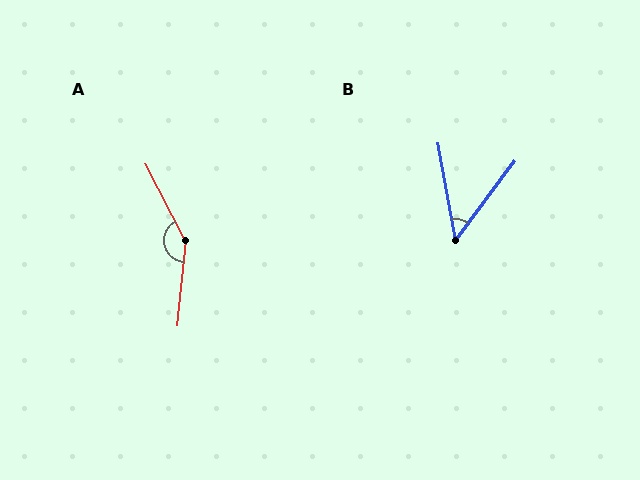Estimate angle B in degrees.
Approximately 47 degrees.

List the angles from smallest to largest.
B (47°), A (147°).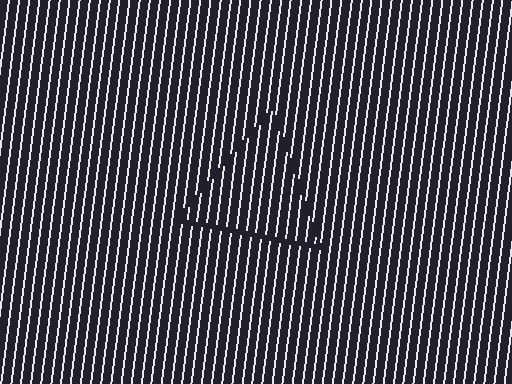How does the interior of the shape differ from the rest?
The interior of the shape contains the same grating, shifted by half a period — the contour is defined by the phase discontinuity where line-ends from the inner and outer gratings abut.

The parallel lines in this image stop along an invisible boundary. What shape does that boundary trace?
An illusory triangle. The interior of the shape contains the same grating, shifted by half a period — the contour is defined by the phase discontinuity where line-ends from the inner and outer gratings abut.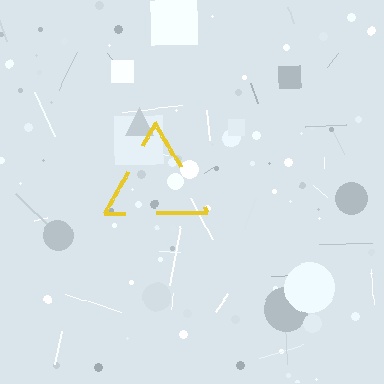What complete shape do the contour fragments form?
The contour fragments form a triangle.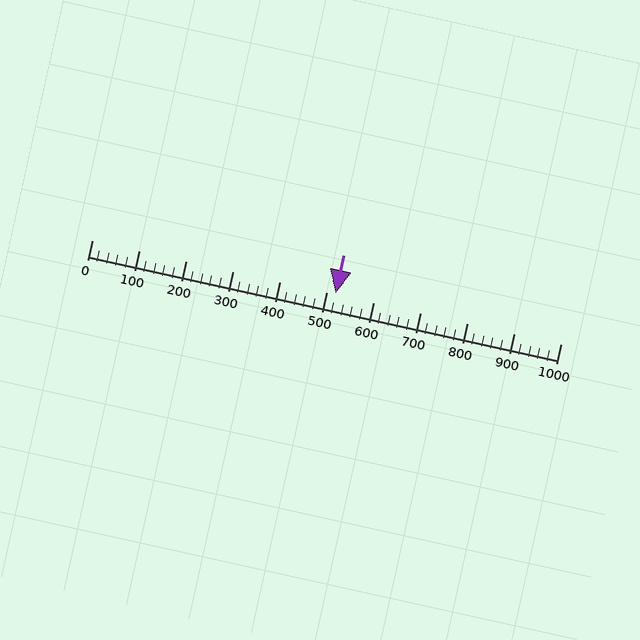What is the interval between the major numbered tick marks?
The major tick marks are spaced 100 units apart.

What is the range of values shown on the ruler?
The ruler shows values from 0 to 1000.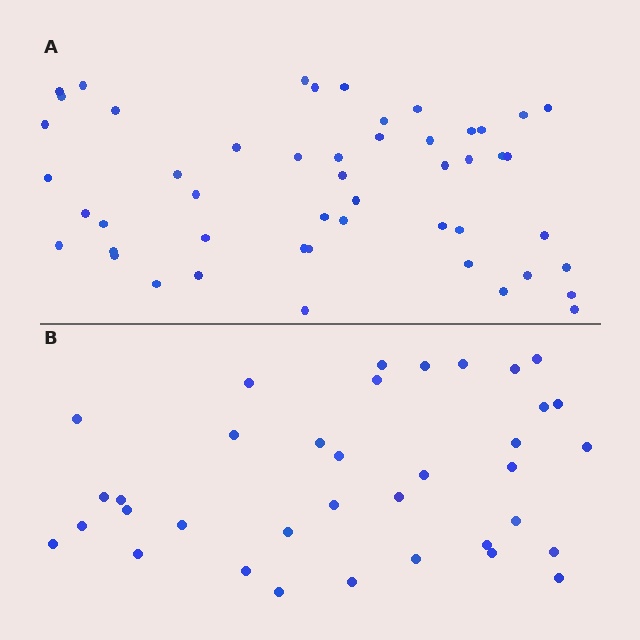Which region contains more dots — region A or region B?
Region A (the top region) has more dots.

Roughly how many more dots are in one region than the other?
Region A has approximately 15 more dots than region B.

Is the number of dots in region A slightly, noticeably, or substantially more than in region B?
Region A has noticeably more, but not dramatically so. The ratio is roughly 1.4 to 1.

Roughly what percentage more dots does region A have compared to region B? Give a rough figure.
About 40% more.